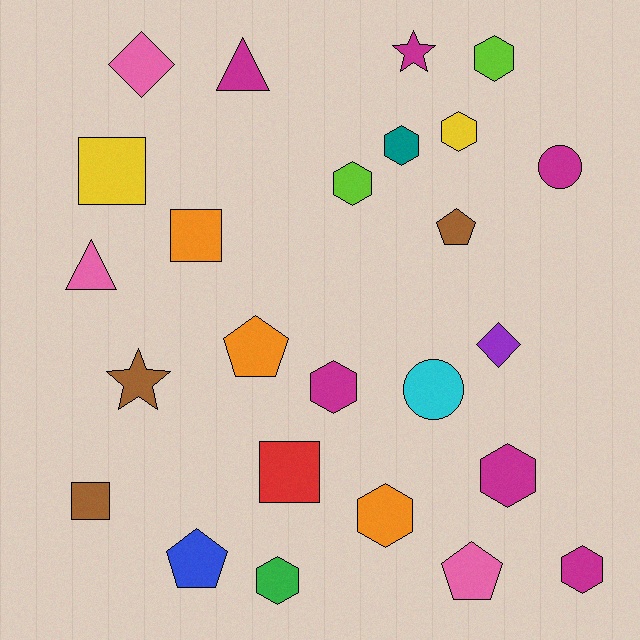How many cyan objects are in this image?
There is 1 cyan object.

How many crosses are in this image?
There are no crosses.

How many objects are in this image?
There are 25 objects.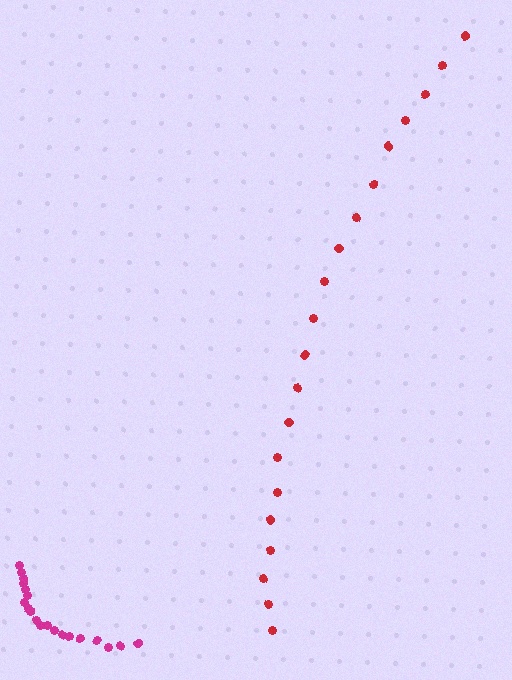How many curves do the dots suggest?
There are 2 distinct paths.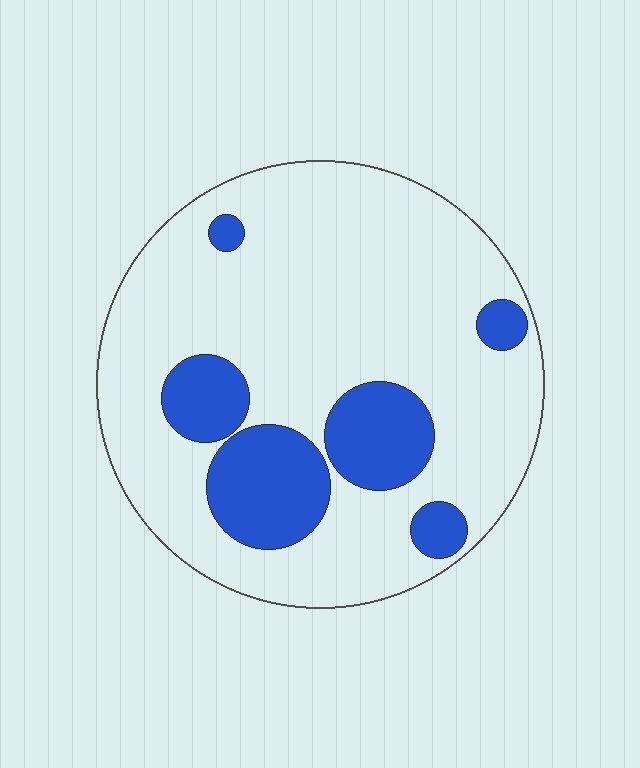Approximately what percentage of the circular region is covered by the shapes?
Approximately 20%.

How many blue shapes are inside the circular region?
6.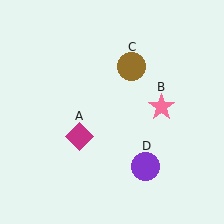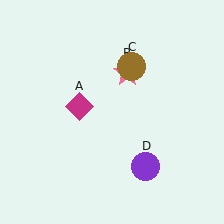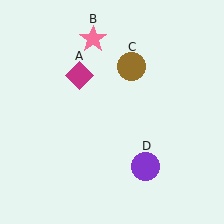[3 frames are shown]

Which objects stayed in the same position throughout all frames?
Brown circle (object C) and purple circle (object D) remained stationary.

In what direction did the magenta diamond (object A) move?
The magenta diamond (object A) moved up.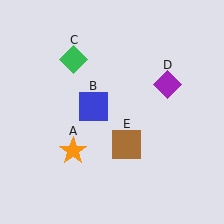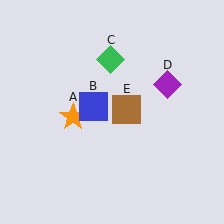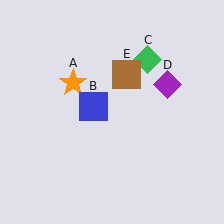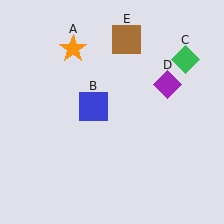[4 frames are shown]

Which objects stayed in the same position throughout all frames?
Blue square (object B) and purple diamond (object D) remained stationary.